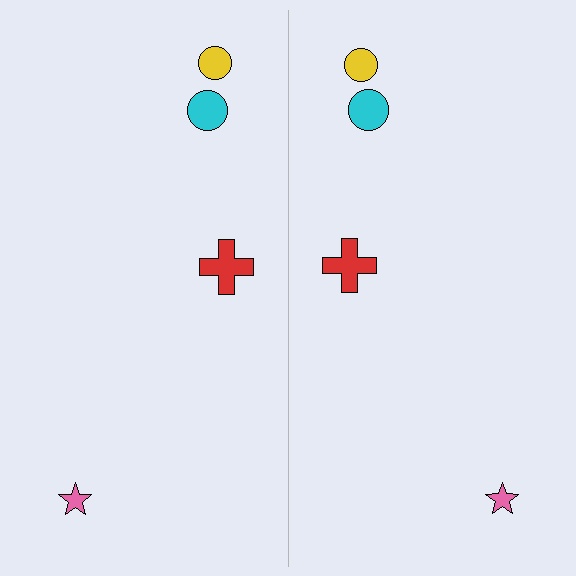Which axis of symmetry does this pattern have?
The pattern has a vertical axis of symmetry running through the center of the image.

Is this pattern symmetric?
Yes, this pattern has bilateral (reflection) symmetry.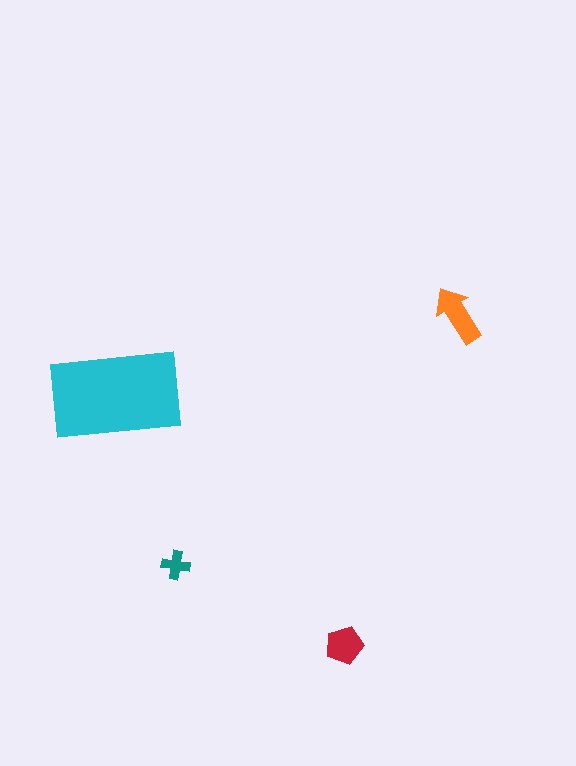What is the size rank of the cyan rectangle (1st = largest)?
1st.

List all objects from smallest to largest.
The teal cross, the red pentagon, the orange arrow, the cyan rectangle.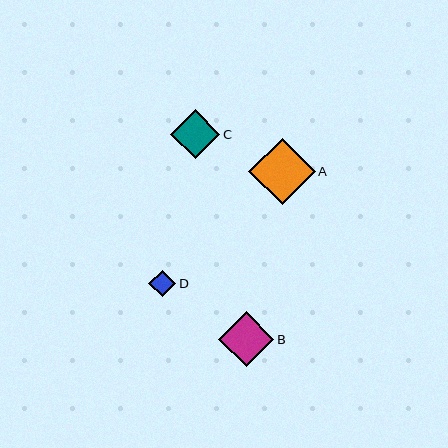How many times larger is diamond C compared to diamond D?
Diamond C is approximately 1.8 times the size of diamond D.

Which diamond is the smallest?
Diamond D is the smallest with a size of approximately 27 pixels.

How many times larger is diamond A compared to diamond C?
Diamond A is approximately 1.4 times the size of diamond C.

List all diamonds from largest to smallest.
From largest to smallest: A, B, C, D.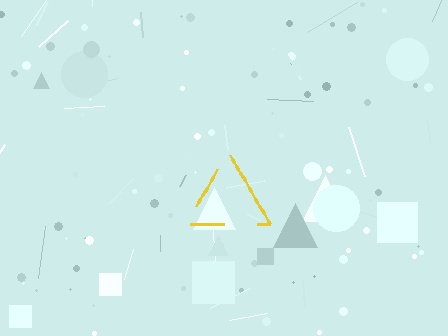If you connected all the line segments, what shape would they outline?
They would outline a triangle.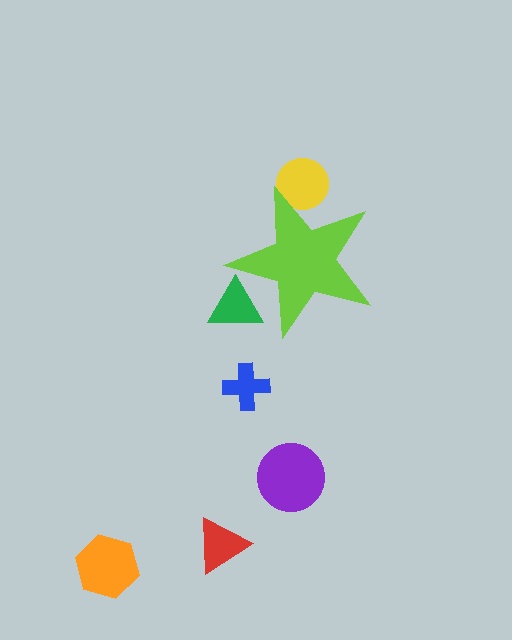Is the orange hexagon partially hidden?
No, the orange hexagon is fully visible.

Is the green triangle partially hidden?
Yes, the green triangle is partially hidden behind the lime star.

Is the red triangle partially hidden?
No, the red triangle is fully visible.